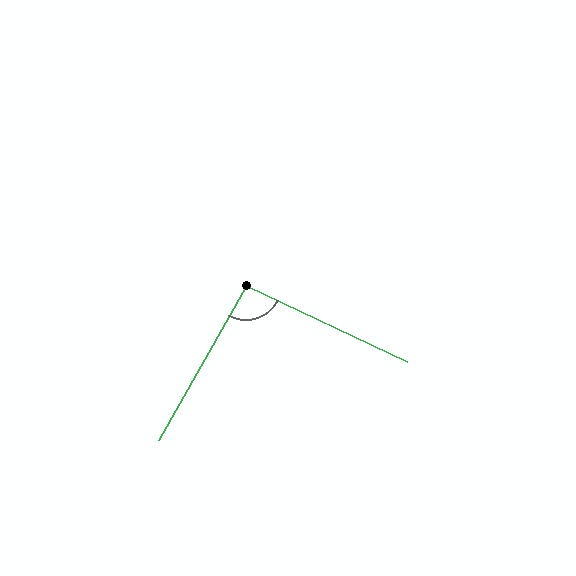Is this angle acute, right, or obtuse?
It is approximately a right angle.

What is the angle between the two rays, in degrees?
Approximately 94 degrees.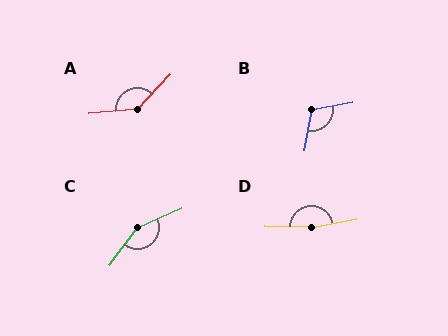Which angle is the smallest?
B, at approximately 110 degrees.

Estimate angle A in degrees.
Approximately 139 degrees.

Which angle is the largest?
D, at approximately 168 degrees.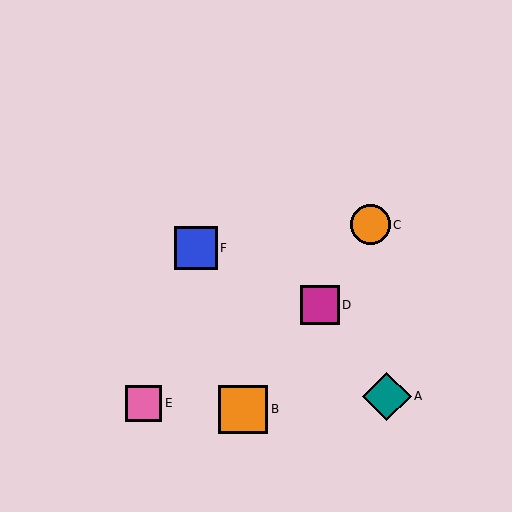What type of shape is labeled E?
Shape E is a pink square.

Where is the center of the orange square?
The center of the orange square is at (243, 409).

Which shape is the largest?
The orange square (labeled B) is the largest.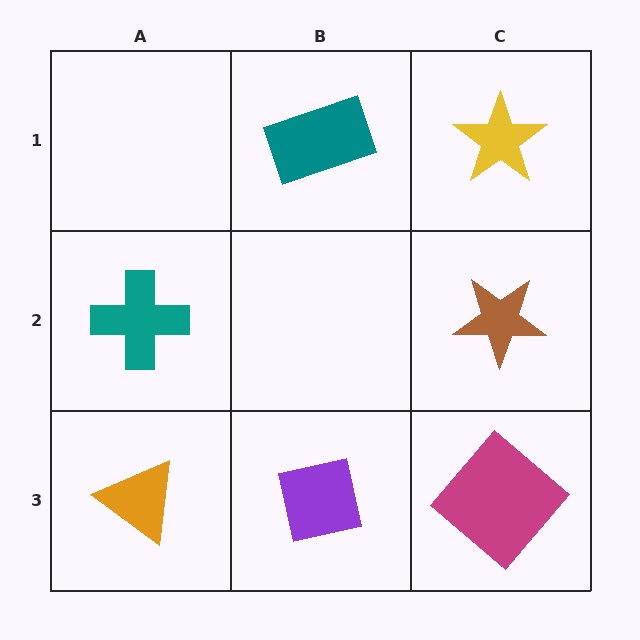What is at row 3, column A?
An orange triangle.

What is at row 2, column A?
A teal cross.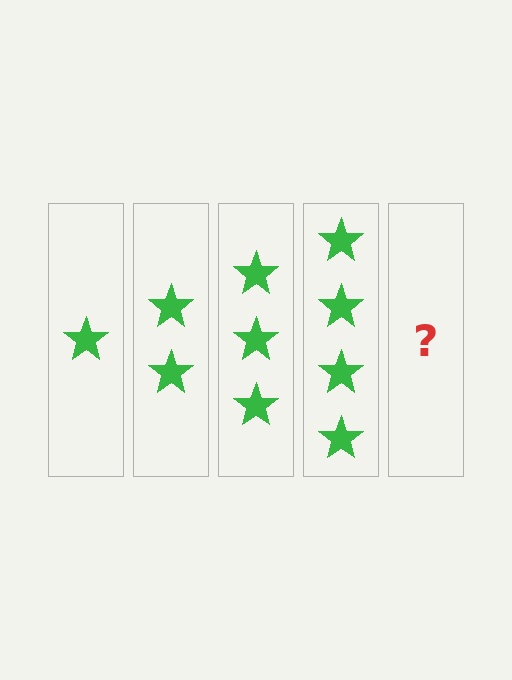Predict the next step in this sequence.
The next step is 5 stars.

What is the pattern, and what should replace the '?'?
The pattern is that each step adds one more star. The '?' should be 5 stars.